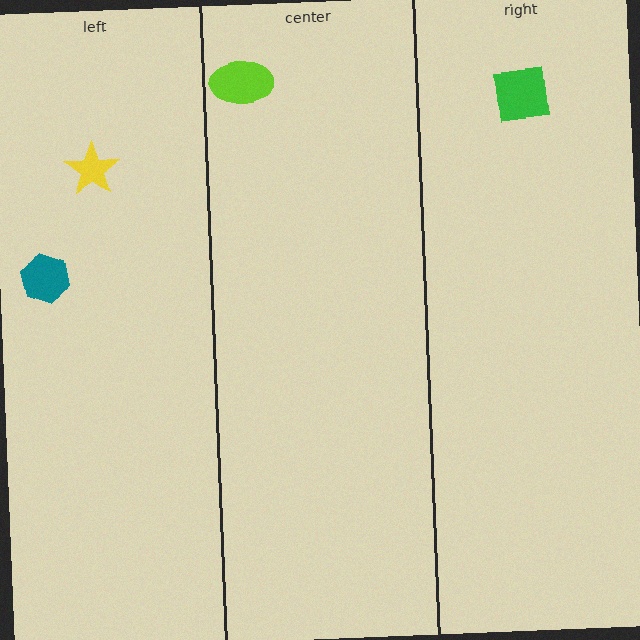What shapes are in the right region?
The green square.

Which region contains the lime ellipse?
The center region.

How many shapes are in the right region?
1.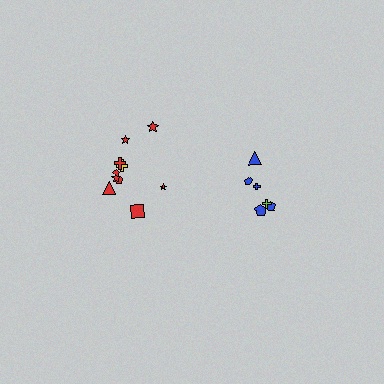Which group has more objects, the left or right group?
The left group.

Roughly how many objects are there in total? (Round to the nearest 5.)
Roughly 15 objects in total.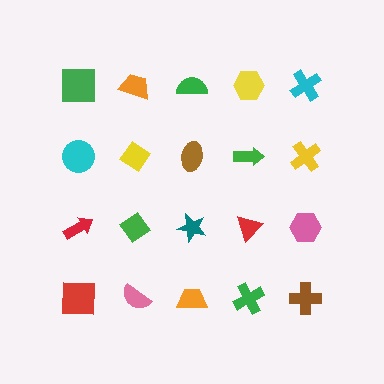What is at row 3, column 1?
A red arrow.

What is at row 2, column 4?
A green arrow.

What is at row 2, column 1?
A cyan circle.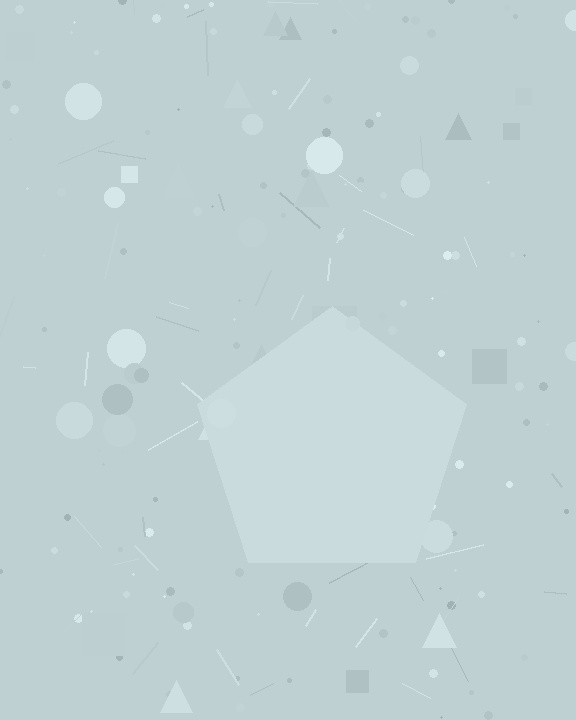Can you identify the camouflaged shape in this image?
The camouflaged shape is a pentagon.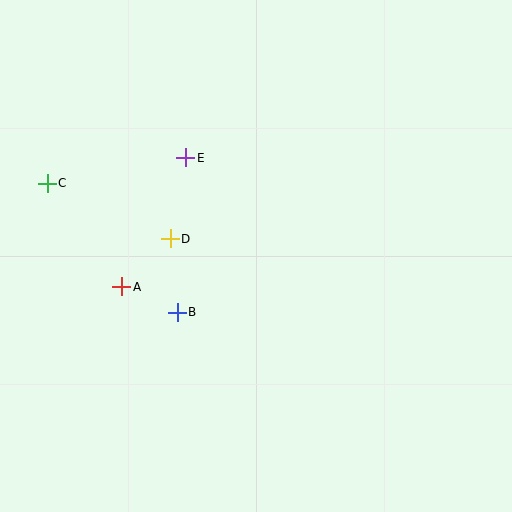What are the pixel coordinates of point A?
Point A is at (122, 287).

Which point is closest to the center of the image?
Point D at (170, 239) is closest to the center.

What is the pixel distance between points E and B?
The distance between E and B is 155 pixels.